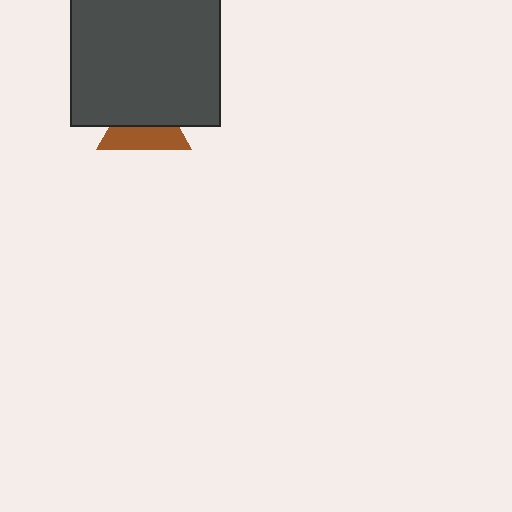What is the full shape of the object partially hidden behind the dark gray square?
The partially hidden object is a brown triangle.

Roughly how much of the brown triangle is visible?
About half of it is visible (roughly 46%).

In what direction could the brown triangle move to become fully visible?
The brown triangle could move down. That would shift it out from behind the dark gray square entirely.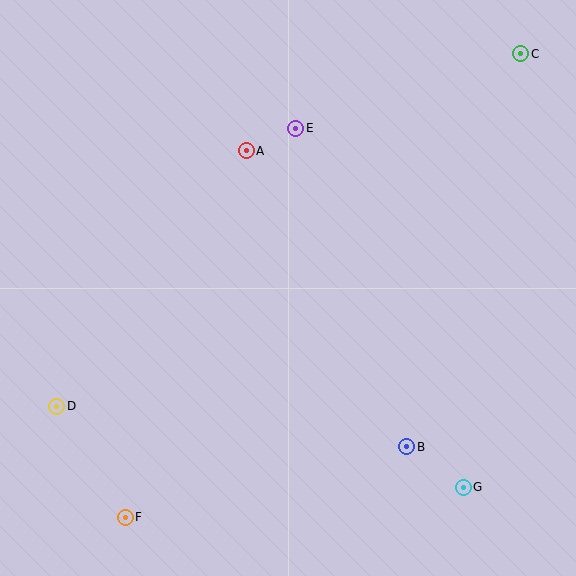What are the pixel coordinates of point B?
Point B is at (407, 447).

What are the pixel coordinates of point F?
Point F is at (125, 517).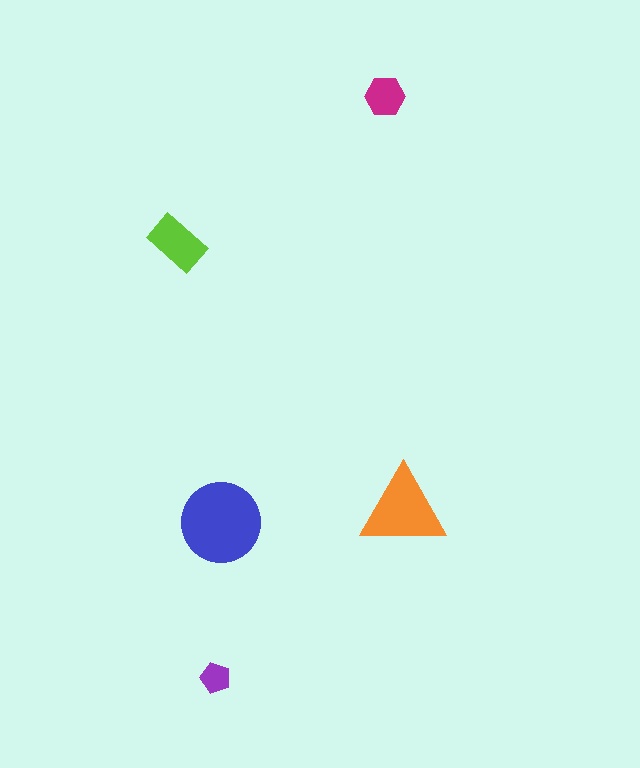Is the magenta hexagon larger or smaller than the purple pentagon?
Larger.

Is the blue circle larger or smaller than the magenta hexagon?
Larger.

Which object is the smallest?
The purple pentagon.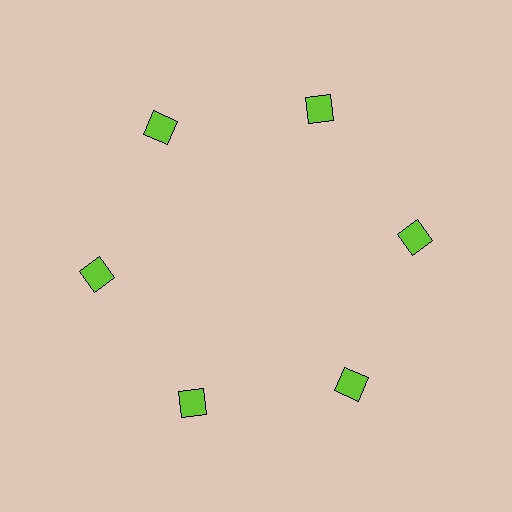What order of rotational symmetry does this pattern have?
This pattern has 6-fold rotational symmetry.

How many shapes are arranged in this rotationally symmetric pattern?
There are 6 shapes, arranged in 6 groups of 1.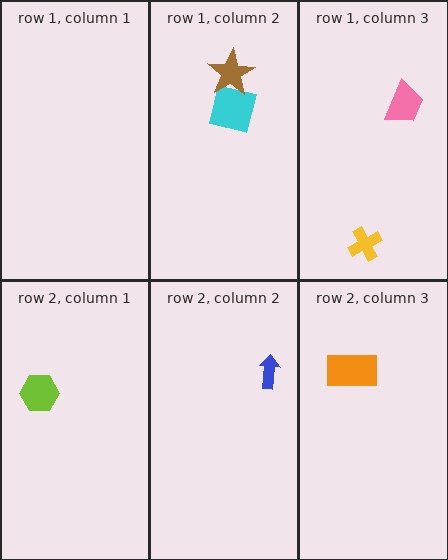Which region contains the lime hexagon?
The row 2, column 1 region.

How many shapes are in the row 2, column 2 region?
1.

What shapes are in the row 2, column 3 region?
The orange rectangle.